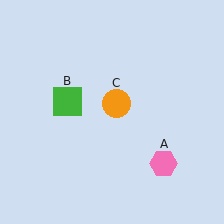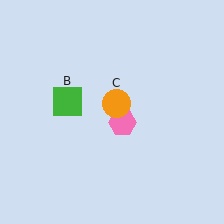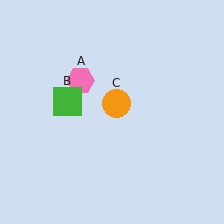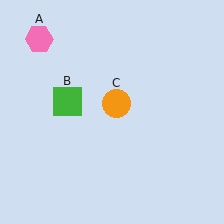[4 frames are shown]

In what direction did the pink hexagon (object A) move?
The pink hexagon (object A) moved up and to the left.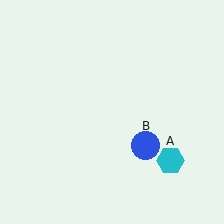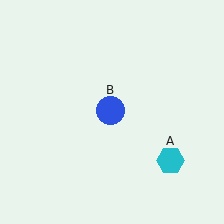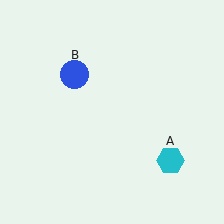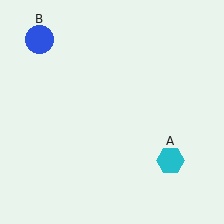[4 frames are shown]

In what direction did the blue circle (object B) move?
The blue circle (object B) moved up and to the left.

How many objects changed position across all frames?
1 object changed position: blue circle (object B).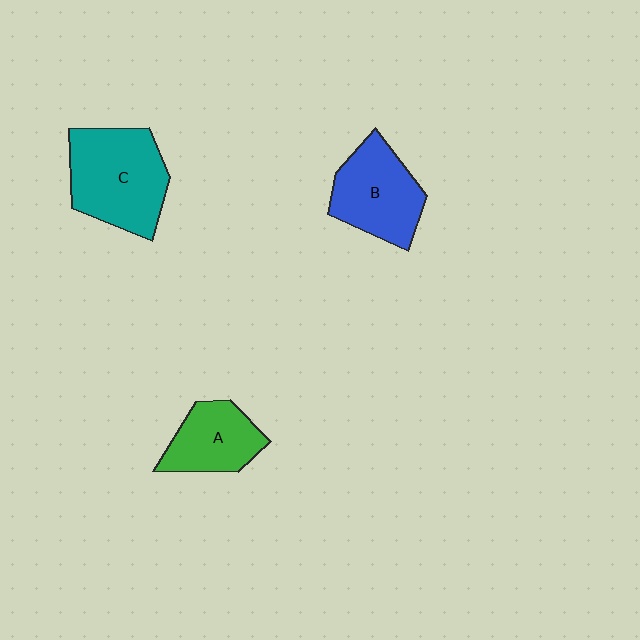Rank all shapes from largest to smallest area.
From largest to smallest: C (teal), B (blue), A (green).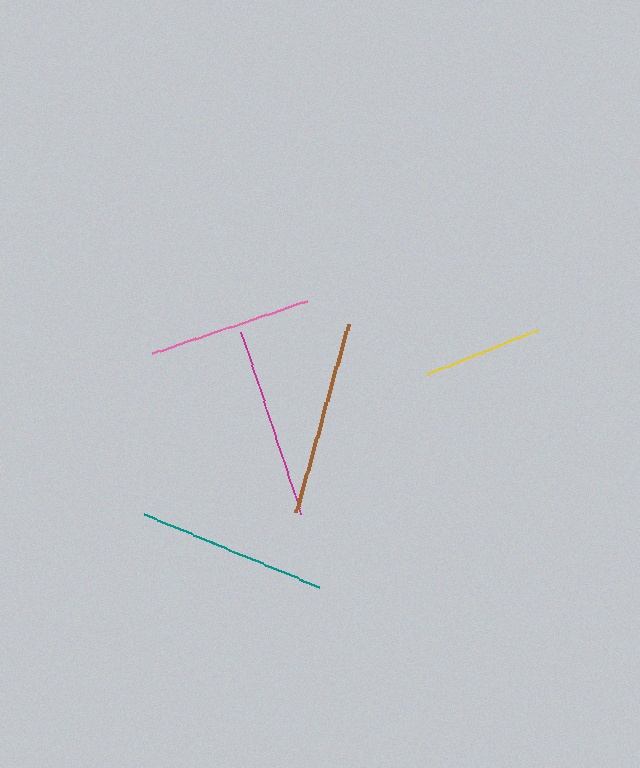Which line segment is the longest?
The brown line is the longest at approximately 195 pixels.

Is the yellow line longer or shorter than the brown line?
The brown line is longer than the yellow line.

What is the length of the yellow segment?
The yellow segment is approximately 118 pixels long.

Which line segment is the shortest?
The yellow line is the shortest at approximately 118 pixels.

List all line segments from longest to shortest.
From longest to shortest: brown, magenta, teal, pink, yellow.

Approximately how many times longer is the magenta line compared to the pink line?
The magenta line is approximately 1.2 times the length of the pink line.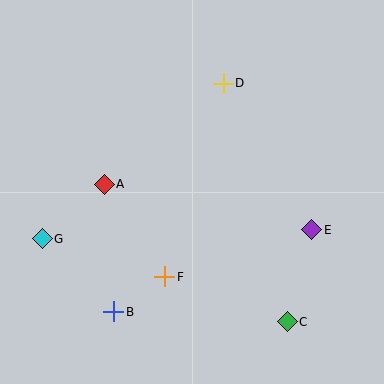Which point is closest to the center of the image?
Point A at (104, 184) is closest to the center.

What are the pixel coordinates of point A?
Point A is at (104, 184).